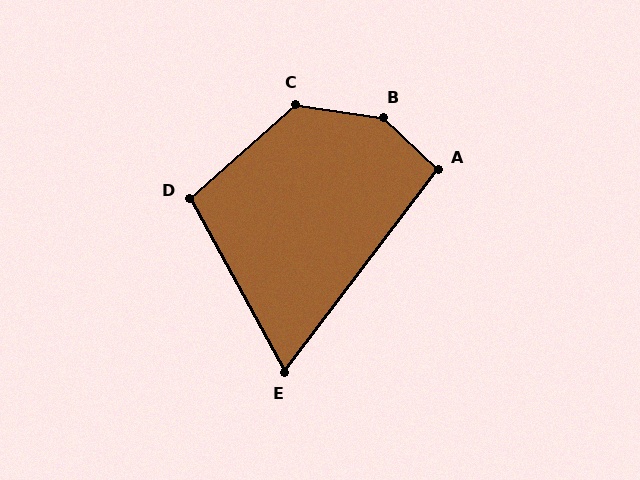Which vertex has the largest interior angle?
B, at approximately 145 degrees.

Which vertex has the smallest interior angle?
E, at approximately 66 degrees.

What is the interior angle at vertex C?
Approximately 130 degrees (obtuse).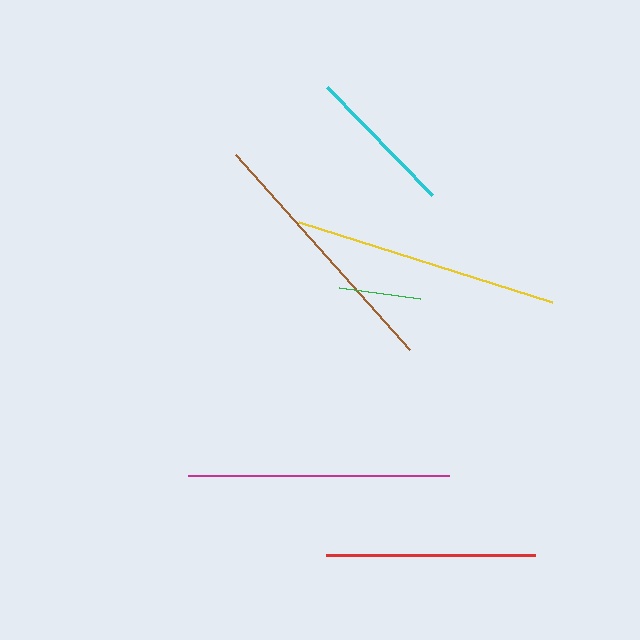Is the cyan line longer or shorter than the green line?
The cyan line is longer than the green line.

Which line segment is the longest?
The yellow line is the longest at approximately 266 pixels.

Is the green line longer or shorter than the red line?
The red line is longer than the green line.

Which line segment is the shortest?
The green line is the shortest at approximately 82 pixels.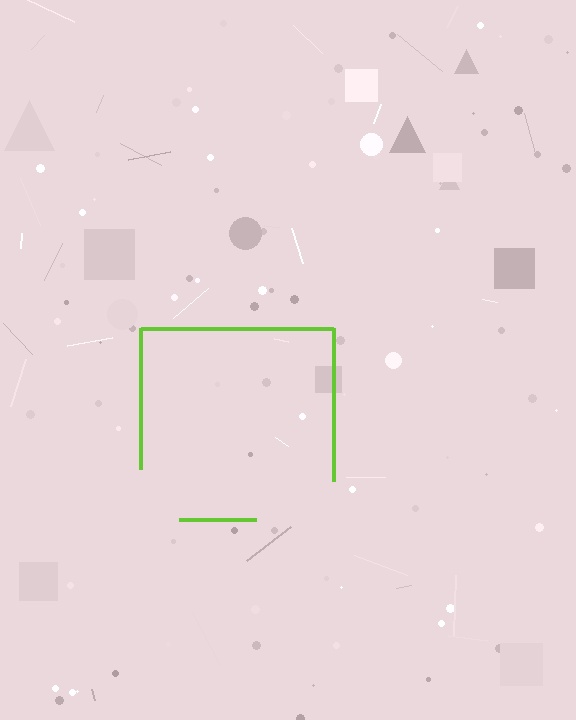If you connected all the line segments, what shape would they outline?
They would outline a square.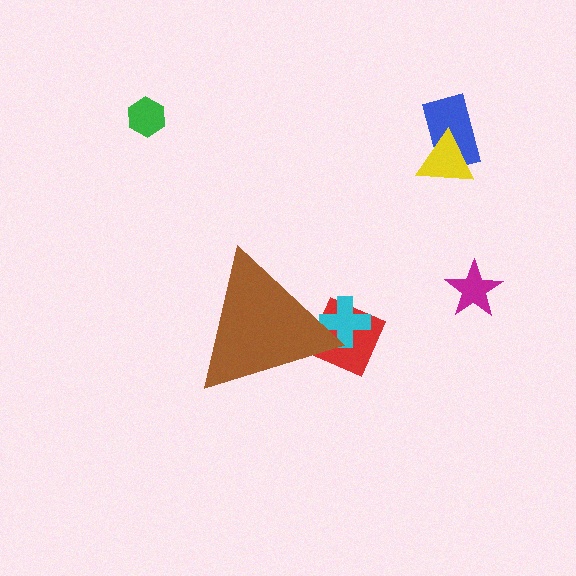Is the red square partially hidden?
Yes, the red square is partially hidden behind the brown triangle.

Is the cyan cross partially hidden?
Yes, the cyan cross is partially hidden behind the brown triangle.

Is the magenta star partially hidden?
No, the magenta star is fully visible.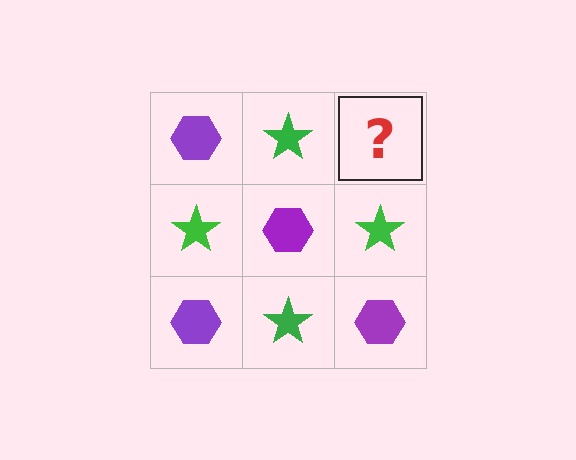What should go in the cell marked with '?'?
The missing cell should contain a purple hexagon.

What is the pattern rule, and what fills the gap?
The rule is that it alternates purple hexagon and green star in a checkerboard pattern. The gap should be filled with a purple hexagon.